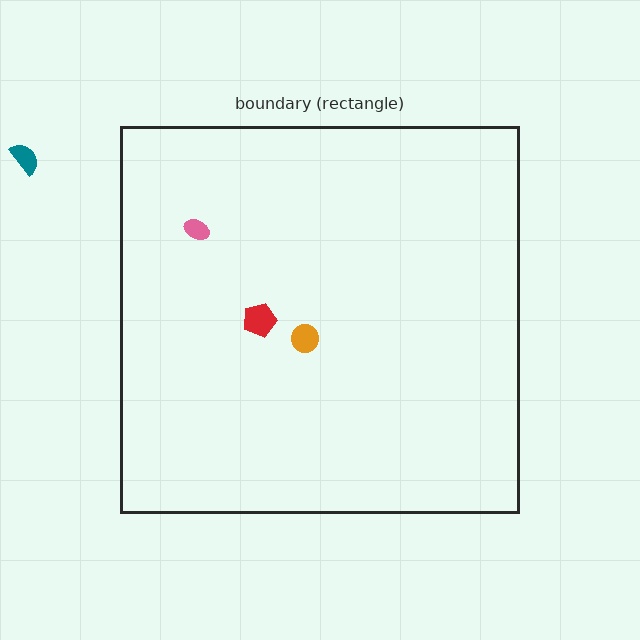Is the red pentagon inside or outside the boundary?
Inside.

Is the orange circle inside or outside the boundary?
Inside.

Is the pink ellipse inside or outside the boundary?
Inside.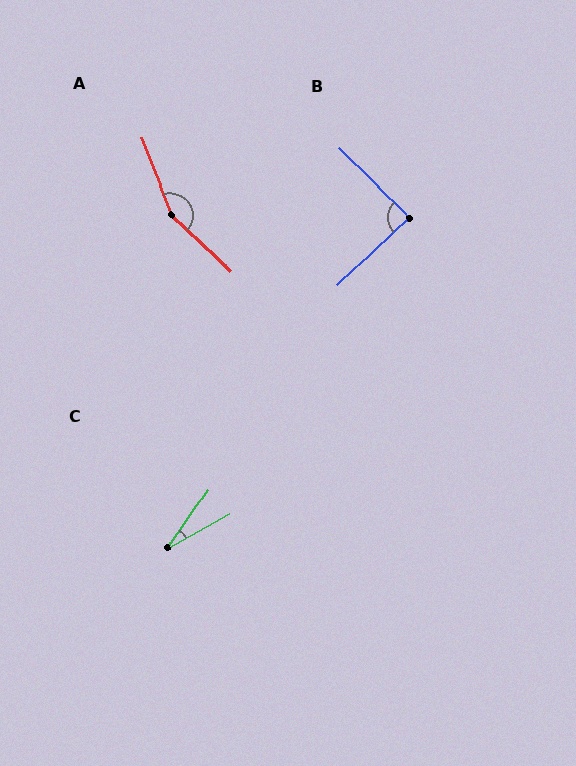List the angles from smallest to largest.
C (26°), B (88°), A (155°).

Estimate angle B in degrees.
Approximately 88 degrees.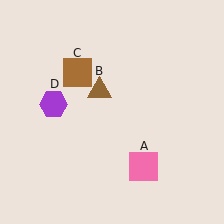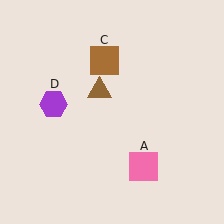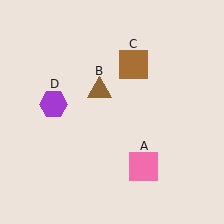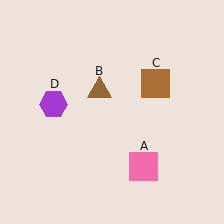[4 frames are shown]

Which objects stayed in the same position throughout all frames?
Pink square (object A) and brown triangle (object B) and purple hexagon (object D) remained stationary.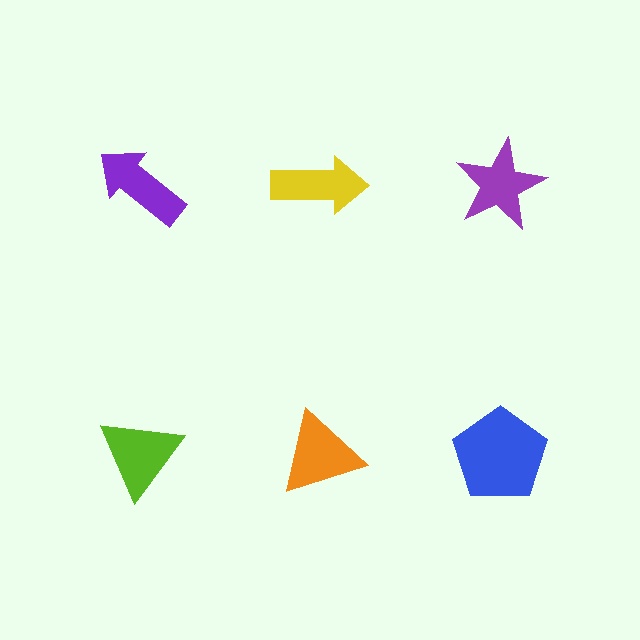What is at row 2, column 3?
A blue pentagon.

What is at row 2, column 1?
A lime triangle.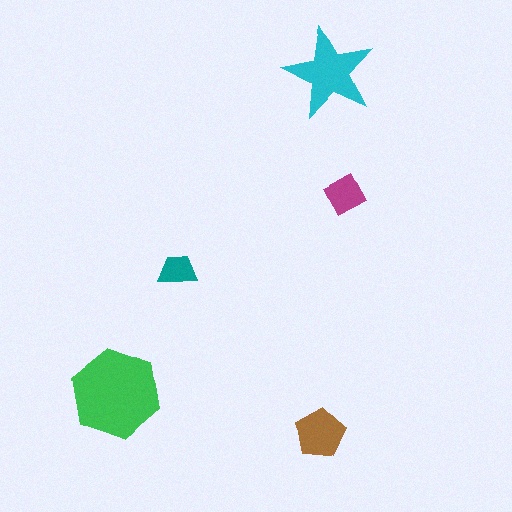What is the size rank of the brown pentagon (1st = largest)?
3rd.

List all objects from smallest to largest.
The teal trapezoid, the magenta square, the brown pentagon, the cyan star, the green hexagon.